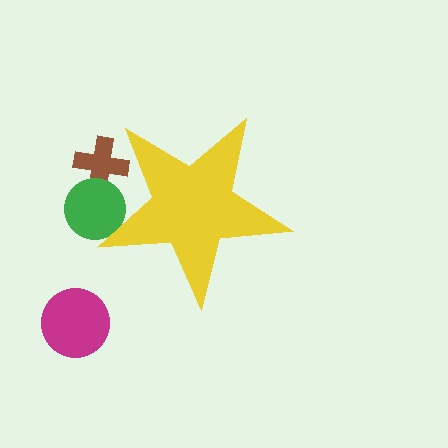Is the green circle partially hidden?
Yes, the green circle is partially hidden behind the yellow star.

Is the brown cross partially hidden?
Yes, the brown cross is partially hidden behind the yellow star.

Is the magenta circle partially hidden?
No, the magenta circle is fully visible.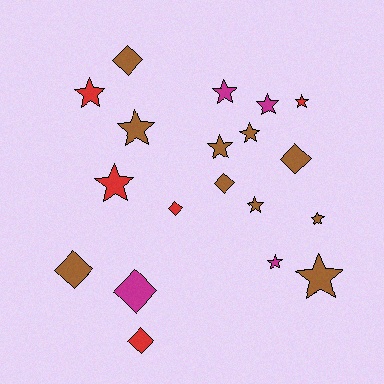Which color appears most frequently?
Brown, with 10 objects.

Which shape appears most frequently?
Star, with 12 objects.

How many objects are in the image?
There are 19 objects.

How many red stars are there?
There are 3 red stars.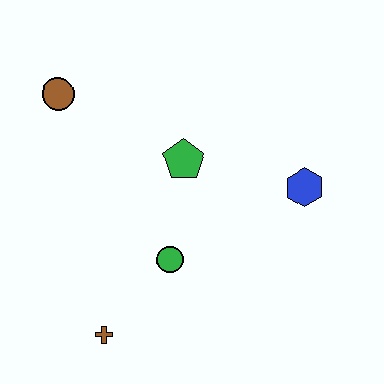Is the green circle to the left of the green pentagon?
Yes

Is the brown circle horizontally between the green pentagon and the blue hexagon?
No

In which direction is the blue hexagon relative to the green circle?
The blue hexagon is to the right of the green circle.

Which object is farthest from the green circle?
The brown circle is farthest from the green circle.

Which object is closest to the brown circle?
The green pentagon is closest to the brown circle.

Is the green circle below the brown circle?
Yes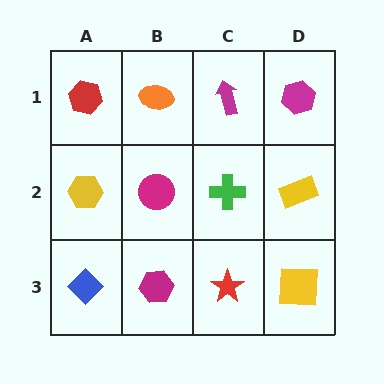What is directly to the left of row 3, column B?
A blue diamond.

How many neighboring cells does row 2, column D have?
3.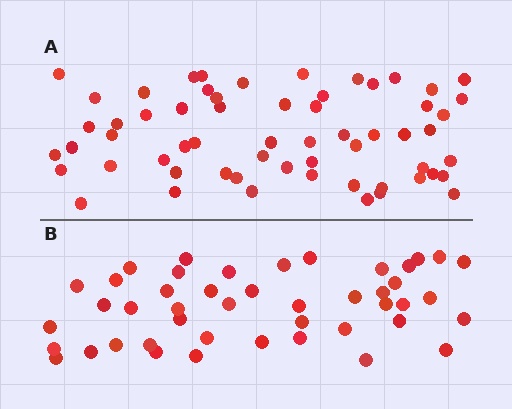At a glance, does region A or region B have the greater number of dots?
Region A (the top region) has more dots.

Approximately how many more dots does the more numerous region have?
Region A has approximately 15 more dots than region B.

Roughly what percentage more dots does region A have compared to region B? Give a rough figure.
About 35% more.